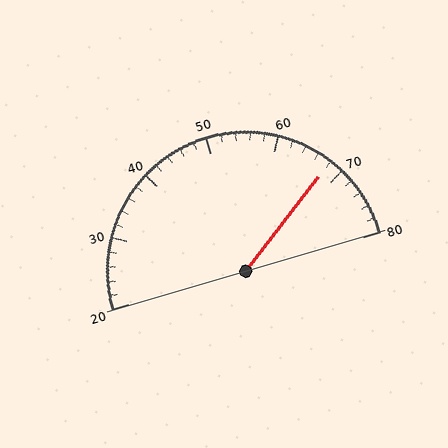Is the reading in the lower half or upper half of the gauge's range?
The reading is in the upper half of the range (20 to 80).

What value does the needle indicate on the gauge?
The needle indicates approximately 68.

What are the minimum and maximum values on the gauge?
The gauge ranges from 20 to 80.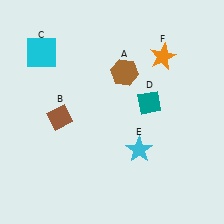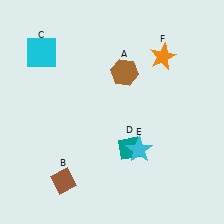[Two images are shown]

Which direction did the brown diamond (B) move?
The brown diamond (B) moved down.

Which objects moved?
The objects that moved are: the brown diamond (B), the teal diamond (D).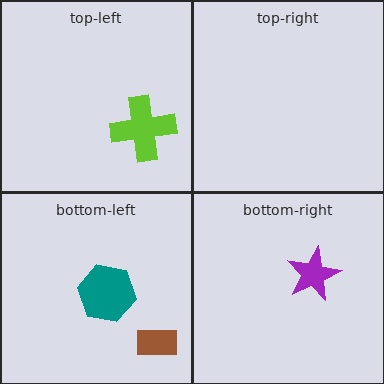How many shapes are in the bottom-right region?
1.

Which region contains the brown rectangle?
The bottom-left region.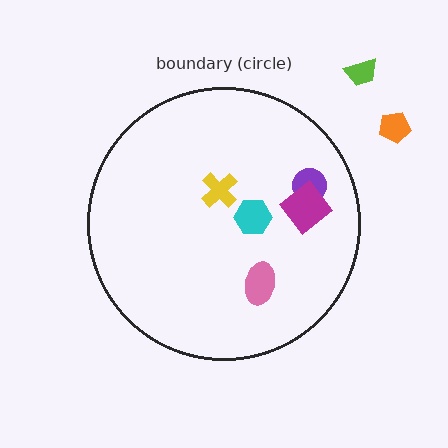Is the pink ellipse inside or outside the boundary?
Inside.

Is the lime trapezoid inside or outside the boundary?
Outside.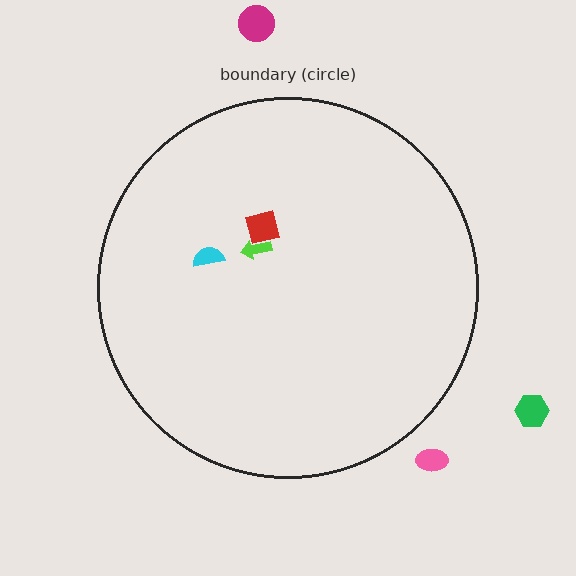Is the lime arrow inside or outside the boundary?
Inside.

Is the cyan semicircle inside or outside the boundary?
Inside.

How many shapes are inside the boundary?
3 inside, 3 outside.